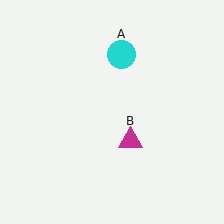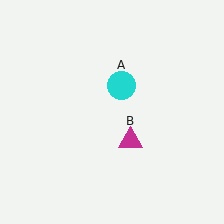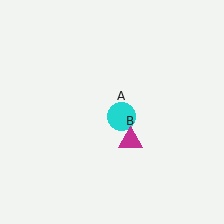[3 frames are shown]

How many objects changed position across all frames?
1 object changed position: cyan circle (object A).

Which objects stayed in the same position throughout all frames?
Magenta triangle (object B) remained stationary.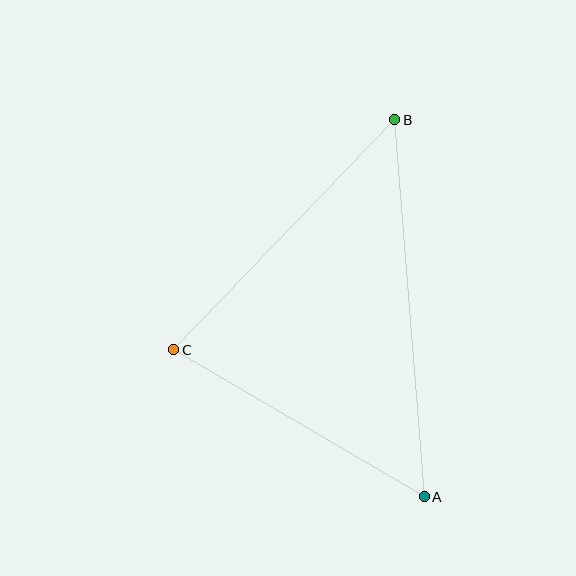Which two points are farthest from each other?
Points A and B are farthest from each other.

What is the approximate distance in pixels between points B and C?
The distance between B and C is approximately 319 pixels.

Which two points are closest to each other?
Points A and C are closest to each other.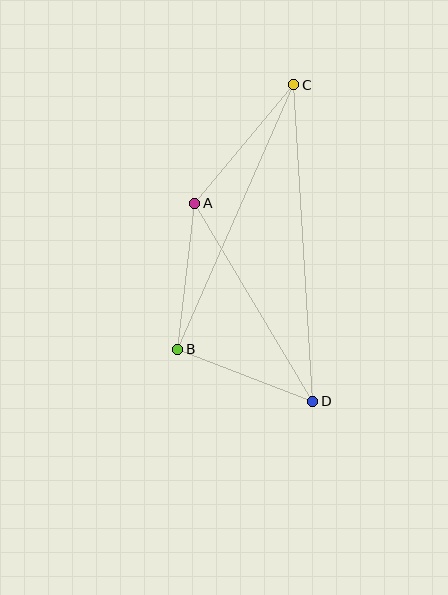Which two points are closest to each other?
Points B and D are closest to each other.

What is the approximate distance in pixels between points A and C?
The distance between A and C is approximately 155 pixels.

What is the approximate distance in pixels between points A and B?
The distance between A and B is approximately 147 pixels.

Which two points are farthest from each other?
Points C and D are farthest from each other.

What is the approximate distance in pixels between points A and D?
The distance between A and D is approximately 231 pixels.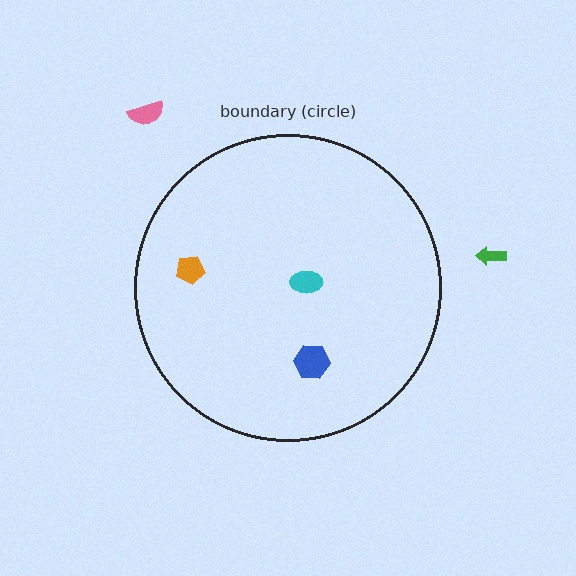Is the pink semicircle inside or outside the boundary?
Outside.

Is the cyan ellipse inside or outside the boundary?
Inside.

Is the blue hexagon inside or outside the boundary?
Inside.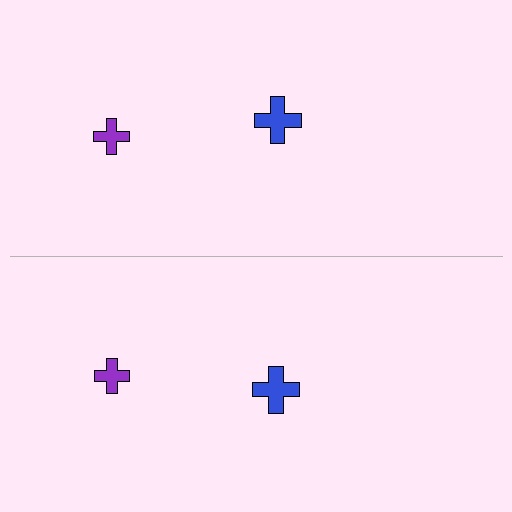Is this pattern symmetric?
Yes, this pattern has bilateral (reflection) symmetry.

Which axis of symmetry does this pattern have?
The pattern has a horizontal axis of symmetry running through the center of the image.